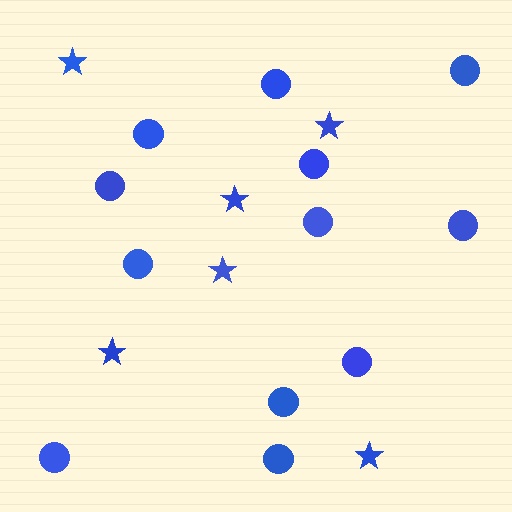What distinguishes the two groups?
There are 2 groups: one group of circles (12) and one group of stars (6).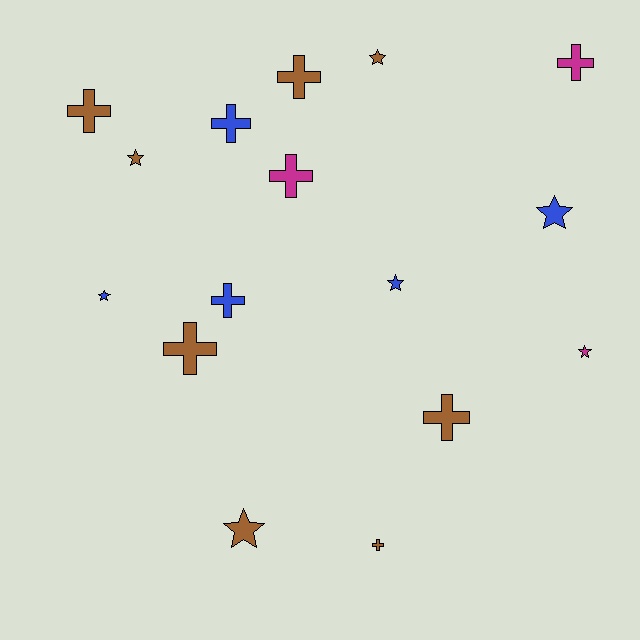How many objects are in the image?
There are 16 objects.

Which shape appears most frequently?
Cross, with 9 objects.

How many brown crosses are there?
There are 5 brown crosses.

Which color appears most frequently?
Brown, with 8 objects.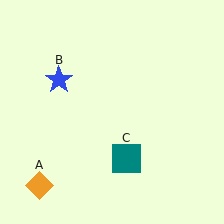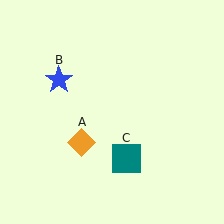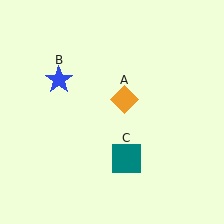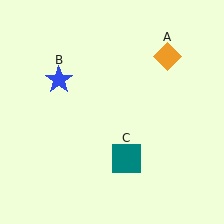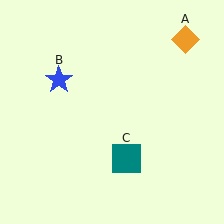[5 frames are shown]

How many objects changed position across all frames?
1 object changed position: orange diamond (object A).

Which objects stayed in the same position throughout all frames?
Blue star (object B) and teal square (object C) remained stationary.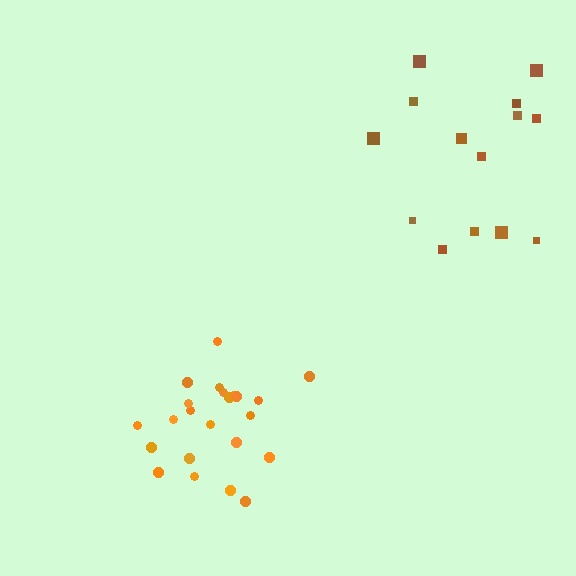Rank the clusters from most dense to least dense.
orange, brown.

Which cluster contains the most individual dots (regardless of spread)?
Orange (23).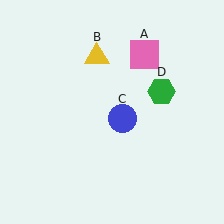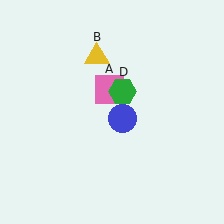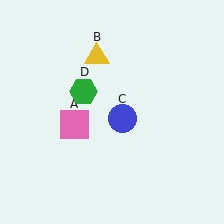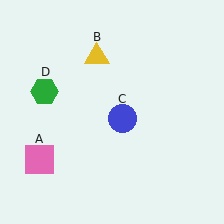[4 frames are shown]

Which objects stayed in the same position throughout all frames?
Yellow triangle (object B) and blue circle (object C) remained stationary.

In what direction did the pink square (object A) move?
The pink square (object A) moved down and to the left.